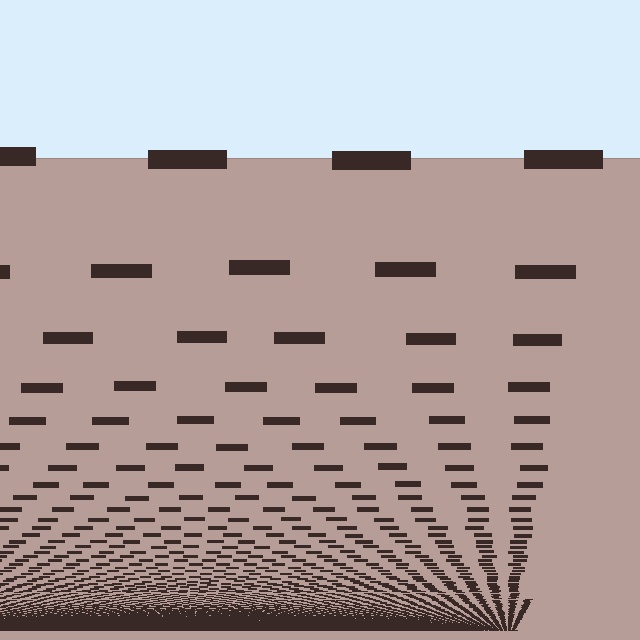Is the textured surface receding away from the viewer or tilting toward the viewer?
The surface appears to tilt toward the viewer. Texture elements get larger and sparser toward the top.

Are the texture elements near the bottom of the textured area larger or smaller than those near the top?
Smaller. The gradient is inverted — elements near the bottom are smaller and denser.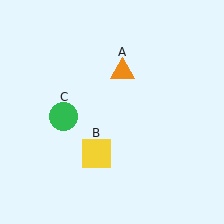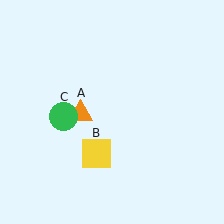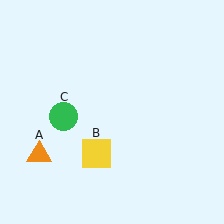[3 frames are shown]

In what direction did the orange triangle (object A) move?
The orange triangle (object A) moved down and to the left.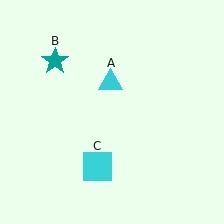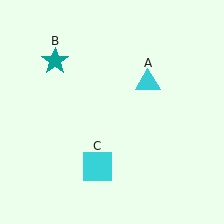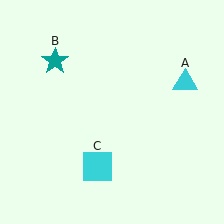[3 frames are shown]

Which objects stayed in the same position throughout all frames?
Teal star (object B) and cyan square (object C) remained stationary.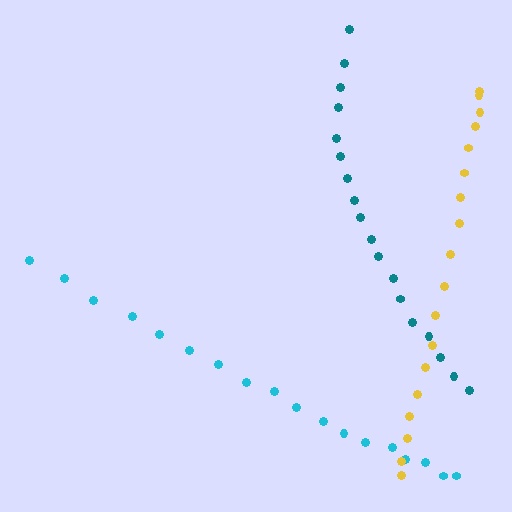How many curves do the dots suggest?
There are 3 distinct paths.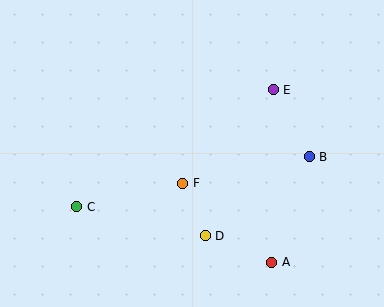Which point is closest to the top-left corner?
Point C is closest to the top-left corner.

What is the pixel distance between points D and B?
The distance between D and B is 130 pixels.